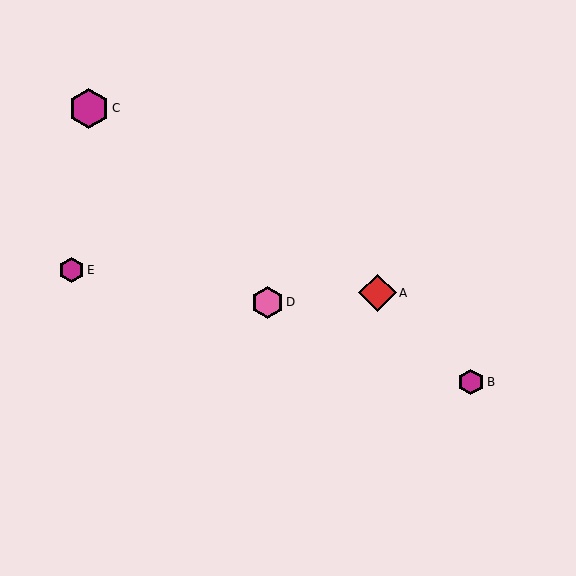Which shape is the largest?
The magenta hexagon (labeled C) is the largest.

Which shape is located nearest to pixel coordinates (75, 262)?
The magenta hexagon (labeled E) at (72, 270) is nearest to that location.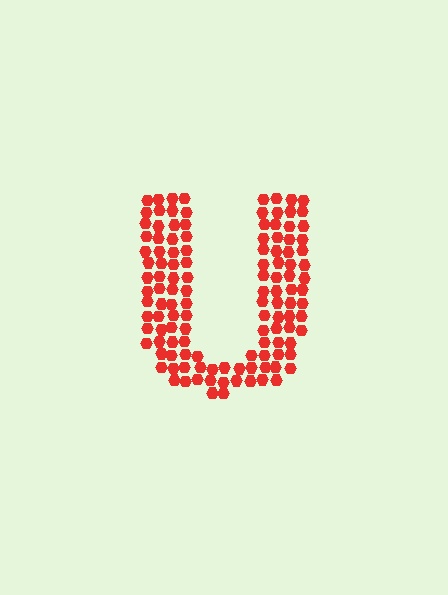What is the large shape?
The large shape is the letter U.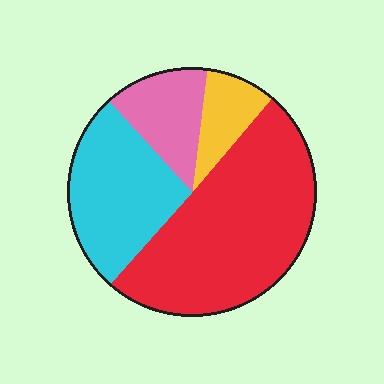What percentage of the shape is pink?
Pink takes up about one eighth (1/8) of the shape.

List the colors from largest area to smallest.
From largest to smallest: red, cyan, pink, yellow.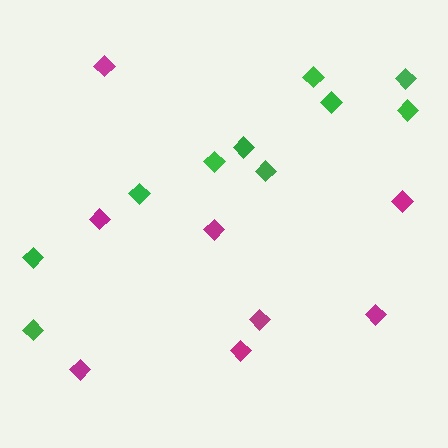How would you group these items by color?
There are 2 groups: one group of magenta diamonds (8) and one group of green diamonds (10).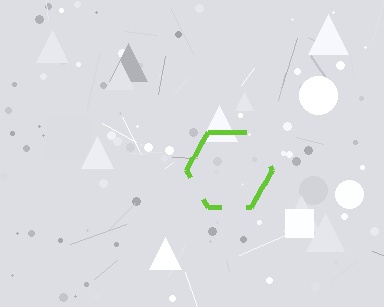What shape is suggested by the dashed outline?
The dashed outline suggests a hexagon.